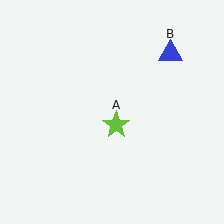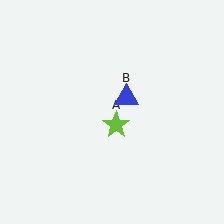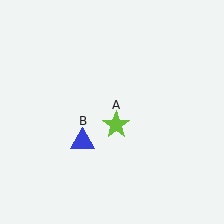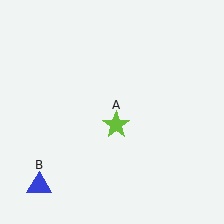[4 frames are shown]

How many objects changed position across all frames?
1 object changed position: blue triangle (object B).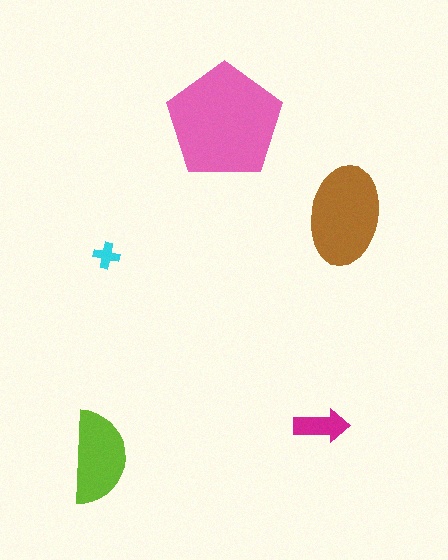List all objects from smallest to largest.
The cyan cross, the magenta arrow, the lime semicircle, the brown ellipse, the pink pentagon.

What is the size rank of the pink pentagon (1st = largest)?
1st.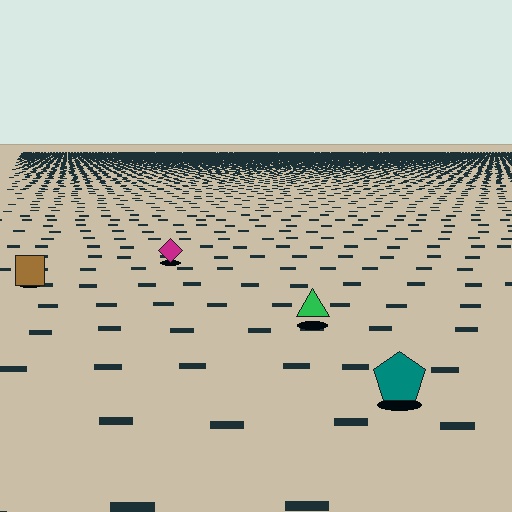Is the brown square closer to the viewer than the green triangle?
No. The green triangle is closer — you can tell from the texture gradient: the ground texture is coarser near it.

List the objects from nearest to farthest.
From nearest to farthest: the teal pentagon, the green triangle, the brown square, the magenta diamond.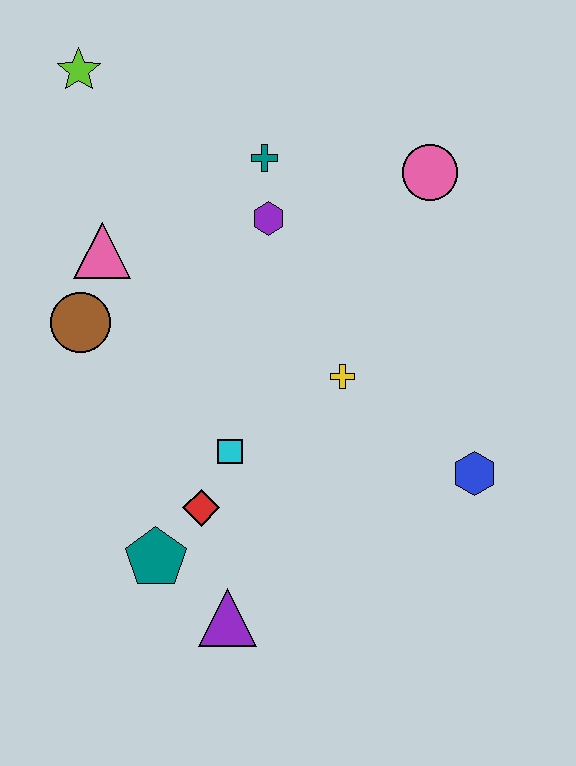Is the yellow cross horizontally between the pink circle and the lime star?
Yes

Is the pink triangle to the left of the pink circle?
Yes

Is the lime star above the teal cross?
Yes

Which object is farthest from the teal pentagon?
The lime star is farthest from the teal pentagon.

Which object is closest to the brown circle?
The pink triangle is closest to the brown circle.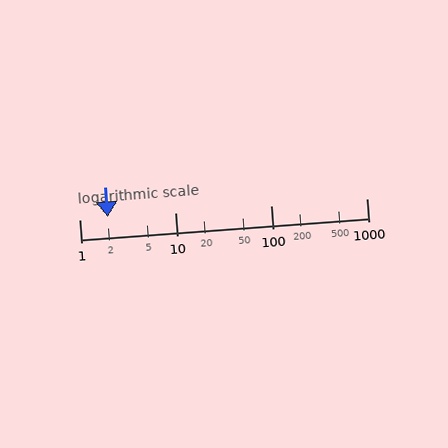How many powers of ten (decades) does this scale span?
The scale spans 3 decades, from 1 to 1000.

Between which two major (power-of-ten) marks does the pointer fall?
The pointer is between 1 and 10.